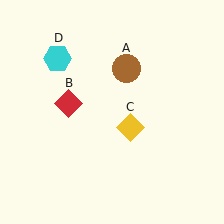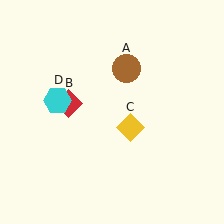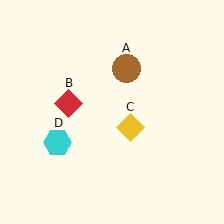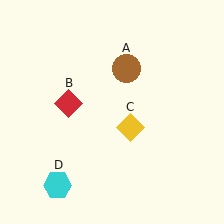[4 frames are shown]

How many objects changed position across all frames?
1 object changed position: cyan hexagon (object D).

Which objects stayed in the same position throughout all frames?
Brown circle (object A) and red diamond (object B) and yellow diamond (object C) remained stationary.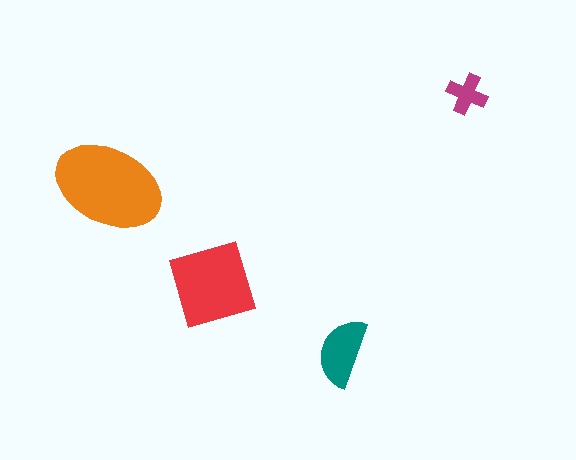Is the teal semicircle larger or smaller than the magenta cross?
Larger.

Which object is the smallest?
The magenta cross.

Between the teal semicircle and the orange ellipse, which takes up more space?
The orange ellipse.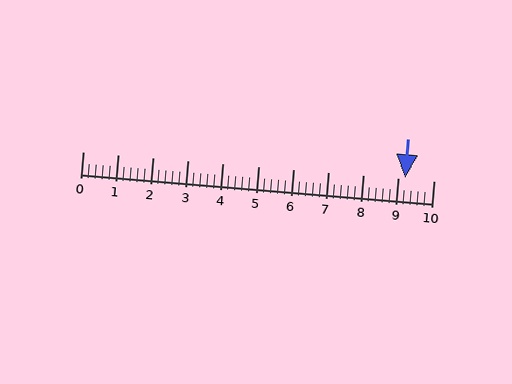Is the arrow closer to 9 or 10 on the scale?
The arrow is closer to 9.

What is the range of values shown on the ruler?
The ruler shows values from 0 to 10.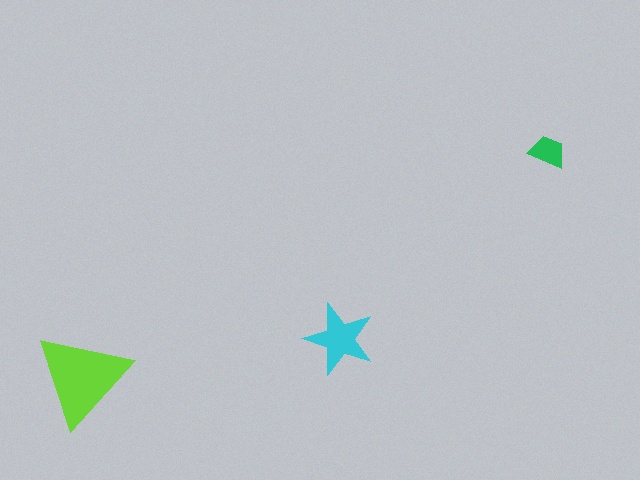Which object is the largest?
The lime triangle.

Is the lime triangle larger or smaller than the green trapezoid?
Larger.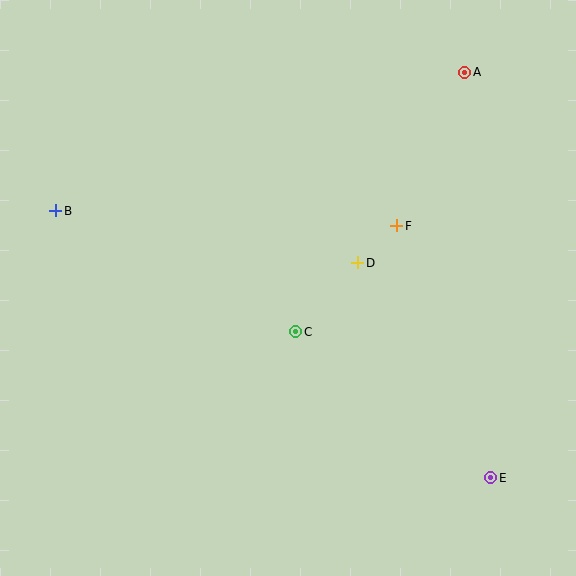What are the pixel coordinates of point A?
Point A is at (465, 72).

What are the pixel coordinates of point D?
Point D is at (358, 263).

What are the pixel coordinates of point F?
Point F is at (397, 226).